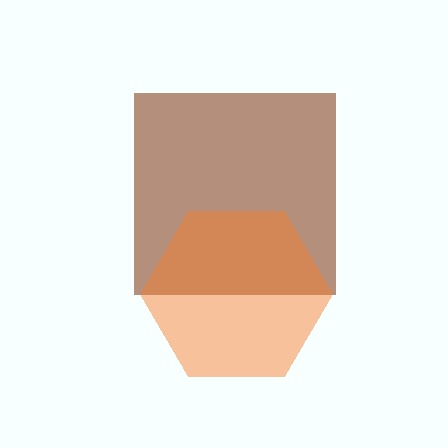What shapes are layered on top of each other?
The layered shapes are: a brown square, an orange hexagon.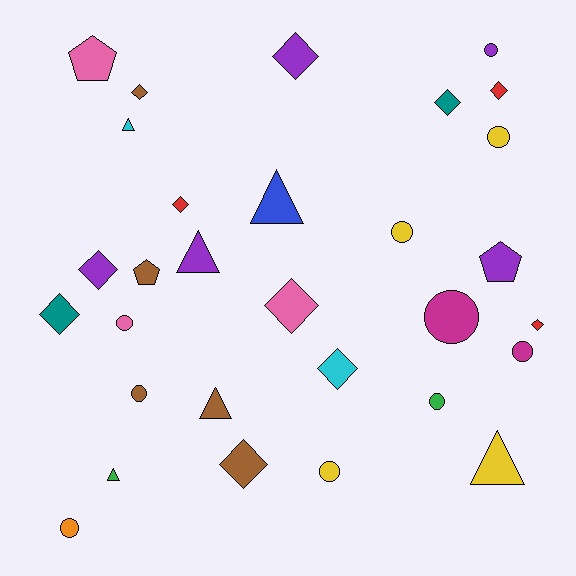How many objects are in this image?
There are 30 objects.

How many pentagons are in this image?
There are 3 pentagons.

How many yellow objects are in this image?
There are 4 yellow objects.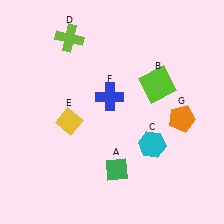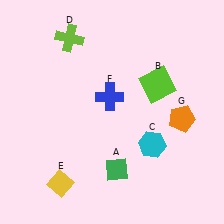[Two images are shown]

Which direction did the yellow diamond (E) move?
The yellow diamond (E) moved down.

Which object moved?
The yellow diamond (E) moved down.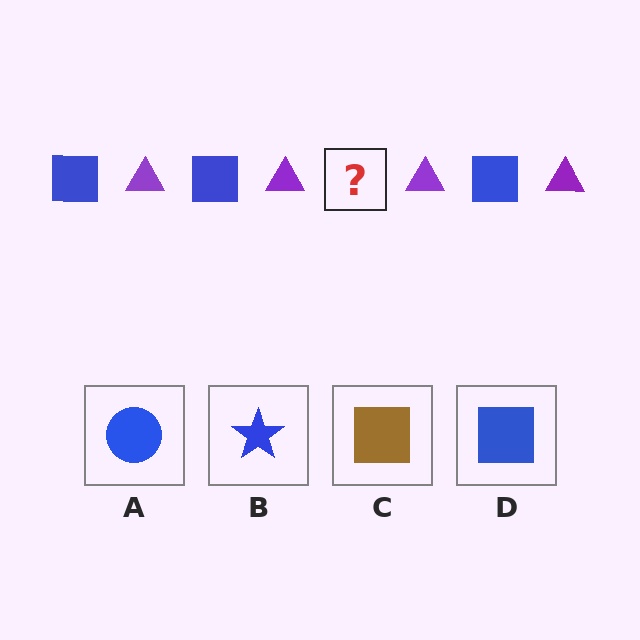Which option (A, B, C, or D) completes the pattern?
D.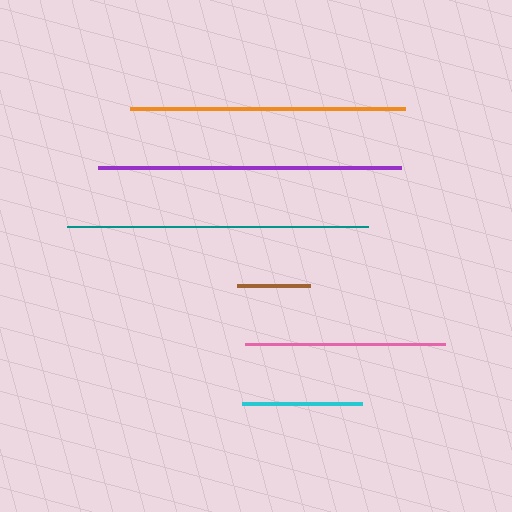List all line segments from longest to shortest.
From longest to shortest: purple, teal, orange, pink, cyan, brown.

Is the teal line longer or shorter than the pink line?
The teal line is longer than the pink line.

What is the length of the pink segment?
The pink segment is approximately 200 pixels long.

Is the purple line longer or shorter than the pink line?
The purple line is longer than the pink line.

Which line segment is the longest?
The purple line is the longest at approximately 302 pixels.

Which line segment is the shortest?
The brown line is the shortest at approximately 72 pixels.